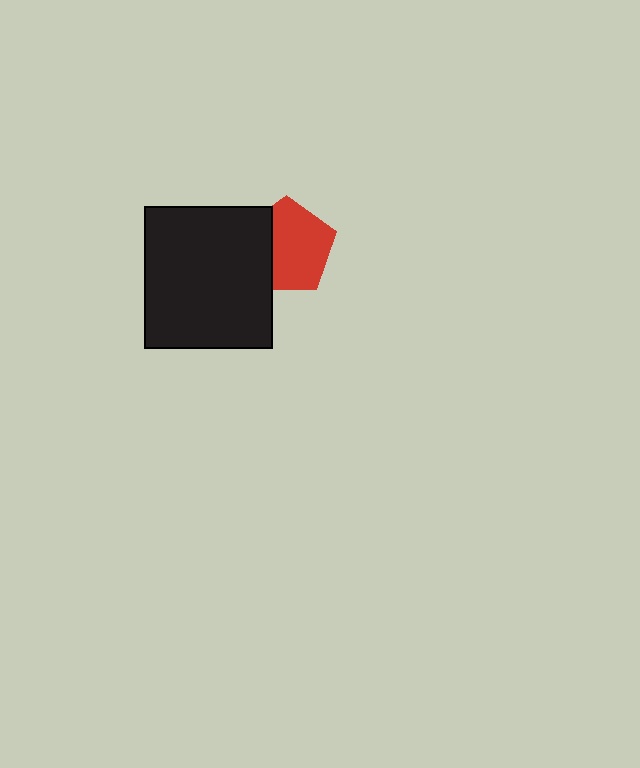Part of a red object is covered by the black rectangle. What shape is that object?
It is a pentagon.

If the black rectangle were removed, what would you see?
You would see the complete red pentagon.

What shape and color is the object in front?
The object in front is a black rectangle.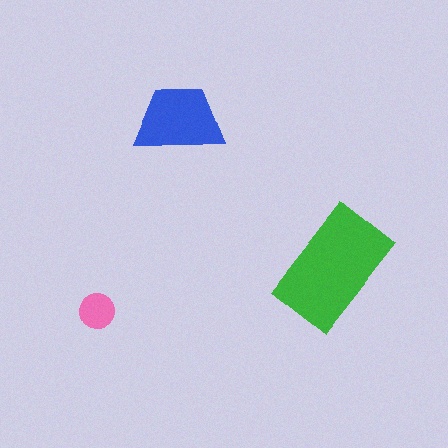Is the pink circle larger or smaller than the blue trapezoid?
Smaller.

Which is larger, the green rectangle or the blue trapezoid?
The green rectangle.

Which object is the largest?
The green rectangle.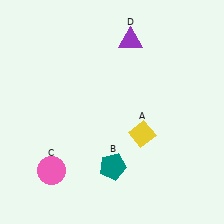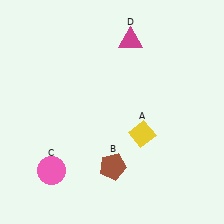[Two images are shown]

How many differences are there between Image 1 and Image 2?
There are 2 differences between the two images.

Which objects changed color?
B changed from teal to brown. D changed from purple to magenta.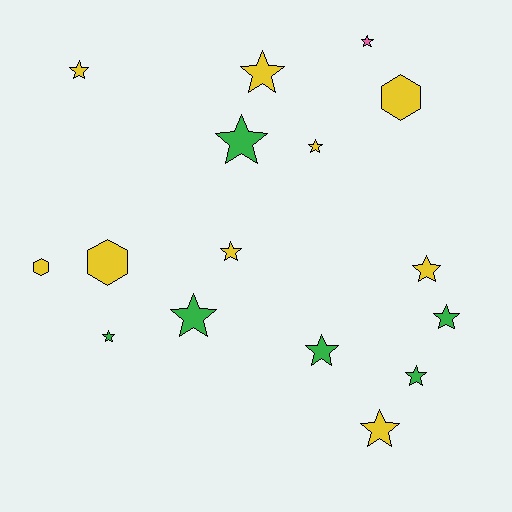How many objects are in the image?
There are 16 objects.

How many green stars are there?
There are 6 green stars.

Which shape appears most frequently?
Star, with 13 objects.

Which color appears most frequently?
Yellow, with 9 objects.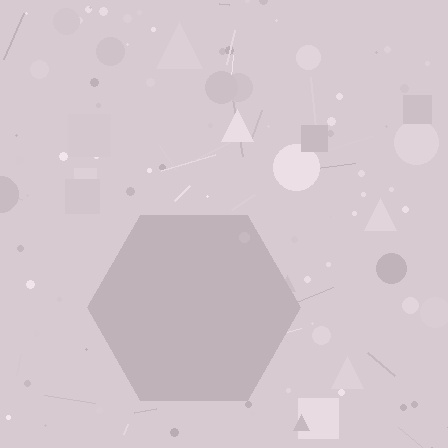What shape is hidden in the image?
A hexagon is hidden in the image.